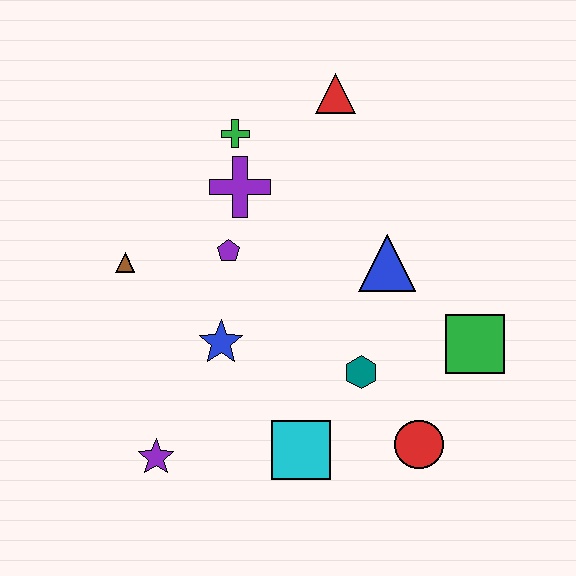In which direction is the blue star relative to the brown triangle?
The blue star is to the right of the brown triangle.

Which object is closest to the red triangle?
The green cross is closest to the red triangle.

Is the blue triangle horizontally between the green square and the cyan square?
Yes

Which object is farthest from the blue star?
The red triangle is farthest from the blue star.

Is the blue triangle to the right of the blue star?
Yes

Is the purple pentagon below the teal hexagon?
No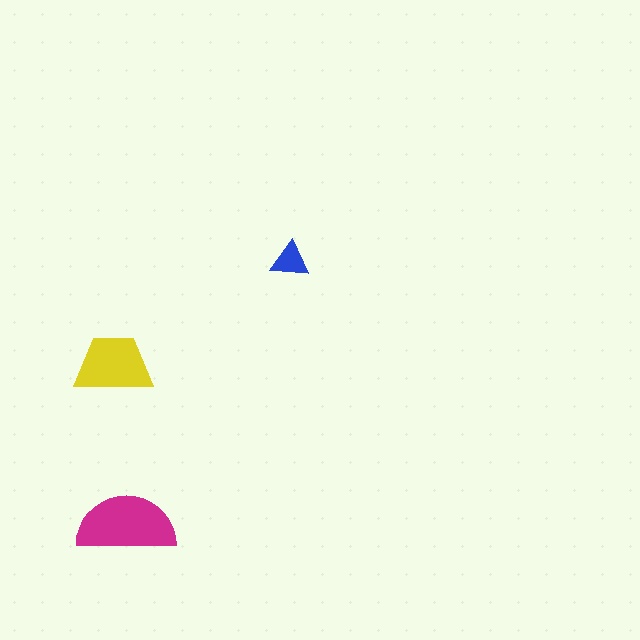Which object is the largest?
The magenta semicircle.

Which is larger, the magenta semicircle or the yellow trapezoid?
The magenta semicircle.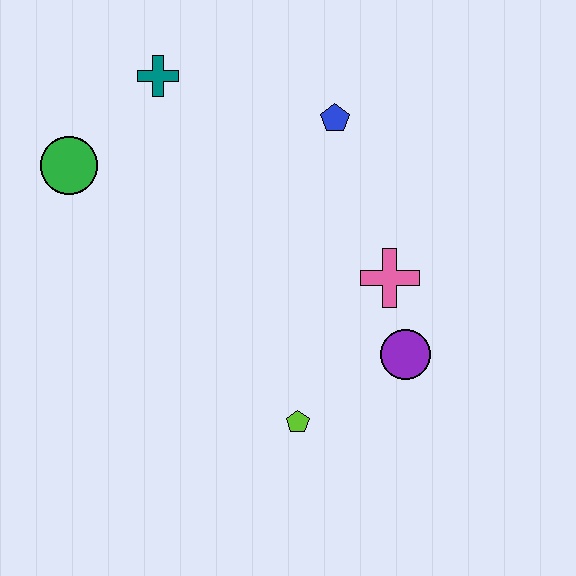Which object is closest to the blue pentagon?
The pink cross is closest to the blue pentagon.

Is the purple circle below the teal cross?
Yes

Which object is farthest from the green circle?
The purple circle is farthest from the green circle.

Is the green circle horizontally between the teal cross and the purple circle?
No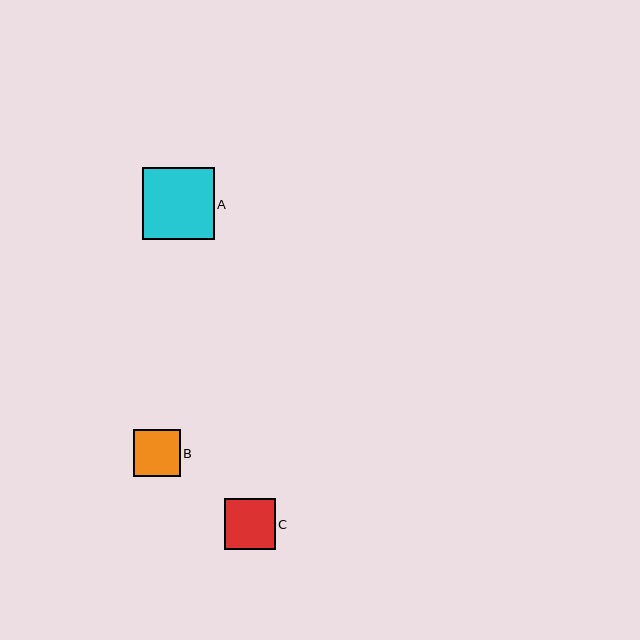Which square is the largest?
Square A is the largest with a size of approximately 72 pixels.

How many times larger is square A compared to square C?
Square A is approximately 1.4 times the size of square C.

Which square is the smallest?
Square B is the smallest with a size of approximately 47 pixels.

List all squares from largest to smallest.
From largest to smallest: A, C, B.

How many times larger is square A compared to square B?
Square A is approximately 1.5 times the size of square B.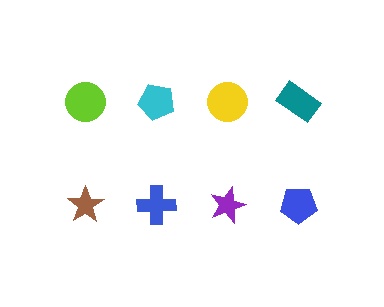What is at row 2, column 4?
A blue pentagon.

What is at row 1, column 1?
A lime circle.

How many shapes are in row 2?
4 shapes.